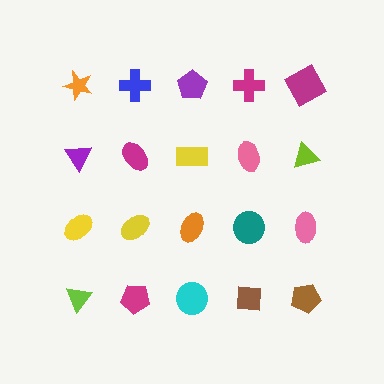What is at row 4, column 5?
A brown pentagon.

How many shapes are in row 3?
5 shapes.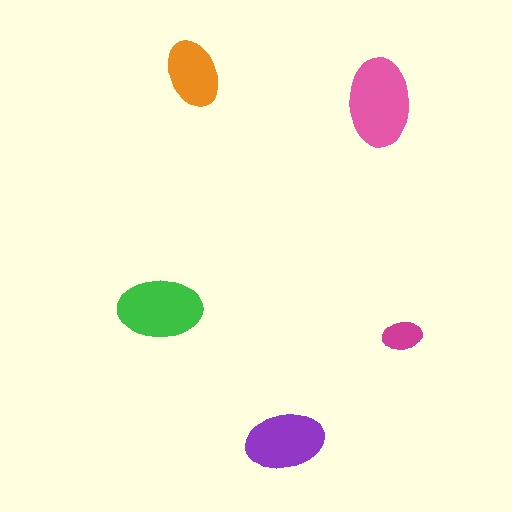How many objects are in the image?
There are 5 objects in the image.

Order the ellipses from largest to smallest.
the pink one, the green one, the purple one, the orange one, the magenta one.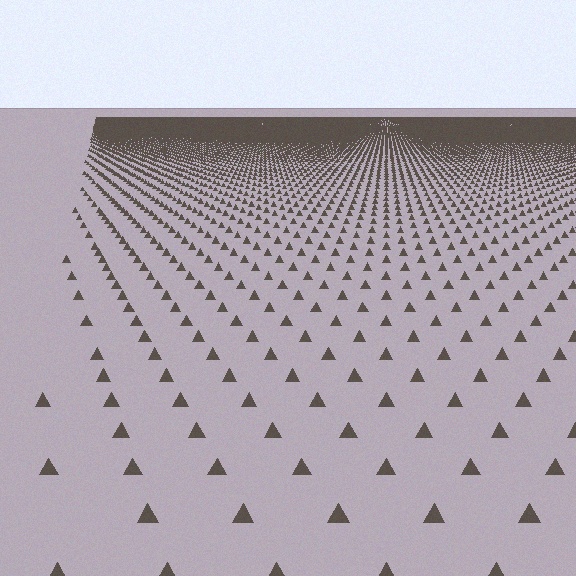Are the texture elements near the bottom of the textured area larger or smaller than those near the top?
Larger. Near the bottom, elements are closer to the viewer and appear at a bigger on-screen size.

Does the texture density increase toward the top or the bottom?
Density increases toward the top.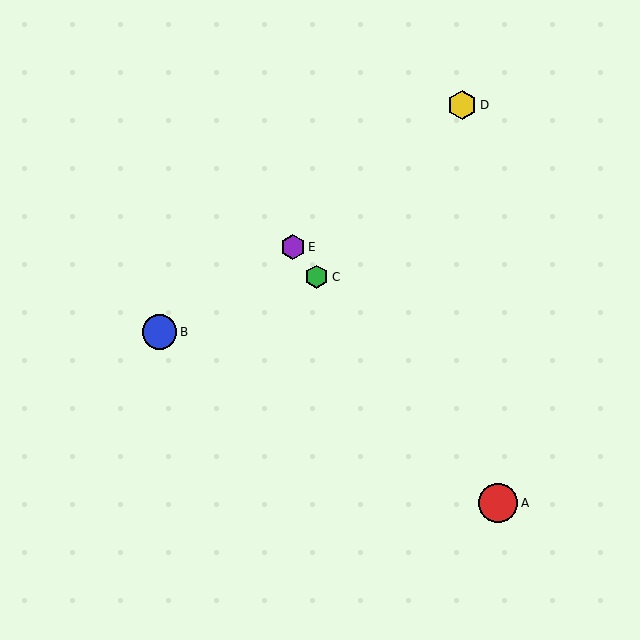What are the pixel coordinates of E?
Object E is at (293, 247).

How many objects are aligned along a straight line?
3 objects (A, C, E) are aligned along a straight line.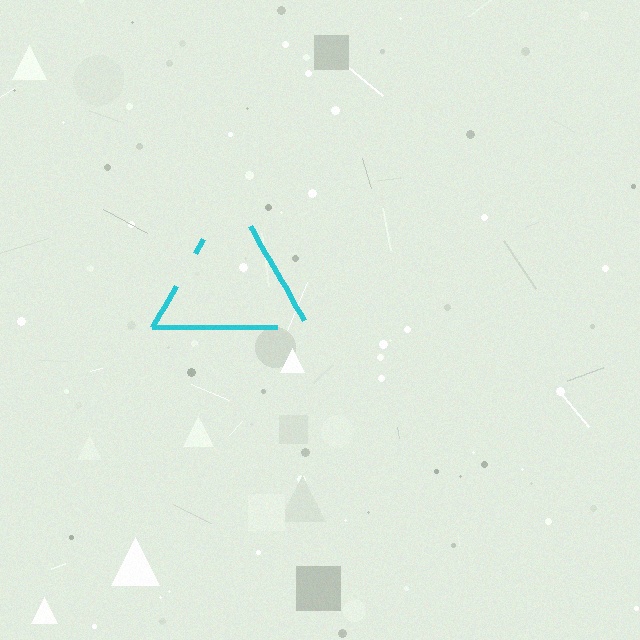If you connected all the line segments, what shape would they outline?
They would outline a triangle.